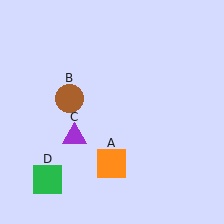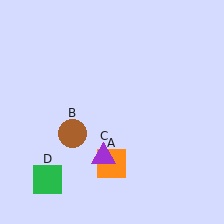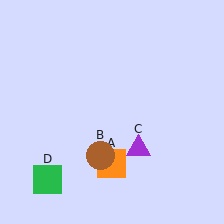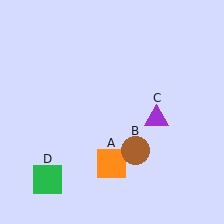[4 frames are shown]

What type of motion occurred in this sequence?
The brown circle (object B), purple triangle (object C) rotated counterclockwise around the center of the scene.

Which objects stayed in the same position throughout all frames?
Orange square (object A) and green square (object D) remained stationary.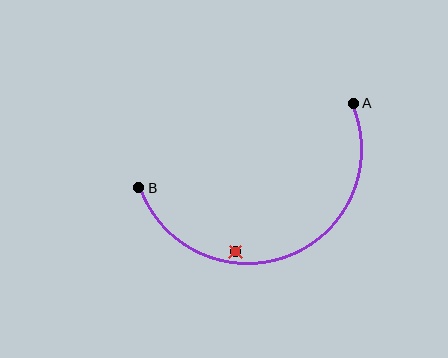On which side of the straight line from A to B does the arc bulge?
The arc bulges below the straight line connecting A and B.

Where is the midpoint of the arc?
The arc midpoint is the point on the curve farthest from the straight line joining A and B. It sits below that line.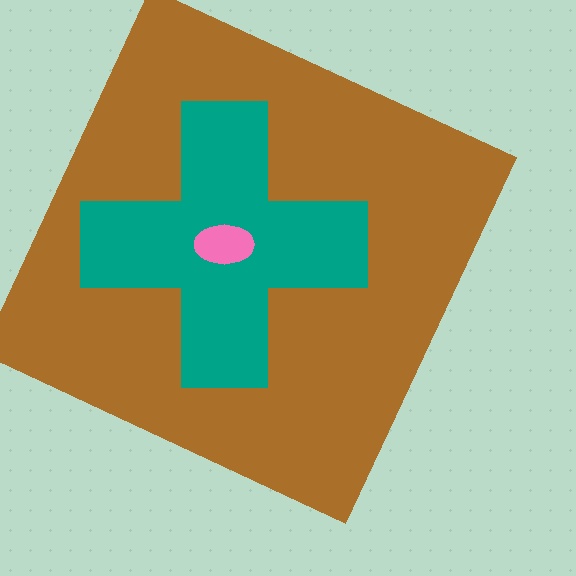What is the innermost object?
The pink ellipse.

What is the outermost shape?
The brown square.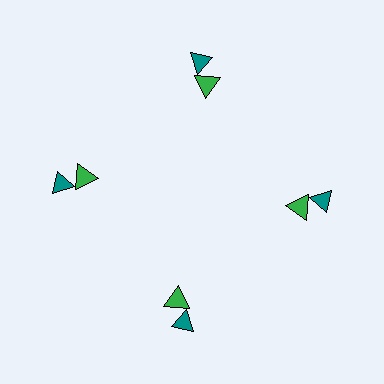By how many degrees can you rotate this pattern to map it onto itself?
The pattern maps onto itself every 90 degrees of rotation.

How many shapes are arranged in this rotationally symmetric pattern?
There are 8 shapes, arranged in 4 groups of 2.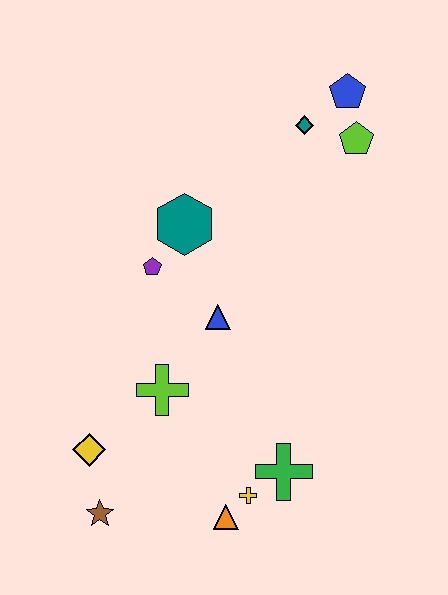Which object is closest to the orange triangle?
The yellow cross is closest to the orange triangle.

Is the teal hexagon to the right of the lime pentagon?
No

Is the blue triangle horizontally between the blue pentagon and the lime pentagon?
No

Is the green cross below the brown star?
No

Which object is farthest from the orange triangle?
The blue pentagon is farthest from the orange triangle.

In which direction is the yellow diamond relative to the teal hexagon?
The yellow diamond is below the teal hexagon.